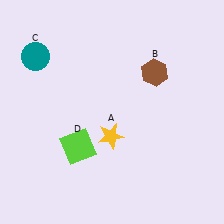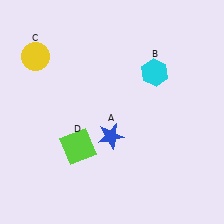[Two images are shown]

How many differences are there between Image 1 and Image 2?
There are 3 differences between the two images.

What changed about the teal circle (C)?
In Image 1, C is teal. In Image 2, it changed to yellow.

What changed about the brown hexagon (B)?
In Image 1, B is brown. In Image 2, it changed to cyan.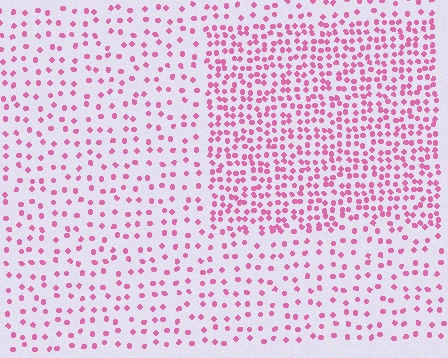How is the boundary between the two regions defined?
The boundary is defined by a change in element density (approximately 2.2x ratio). All elements are the same color, size, and shape.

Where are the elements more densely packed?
The elements are more densely packed inside the rectangle boundary.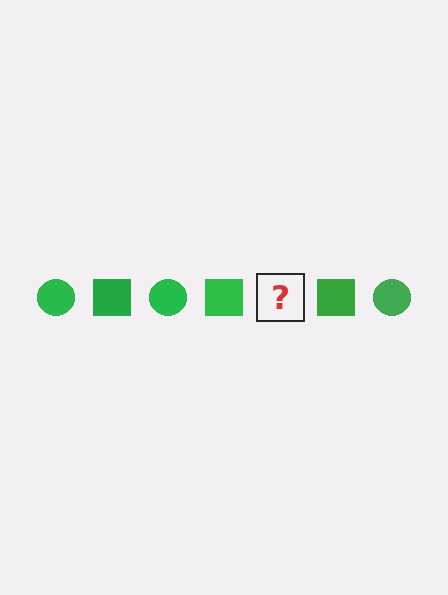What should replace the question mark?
The question mark should be replaced with a green circle.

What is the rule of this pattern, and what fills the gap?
The rule is that the pattern cycles through circle, square shapes in green. The gap should be filled with a green circle.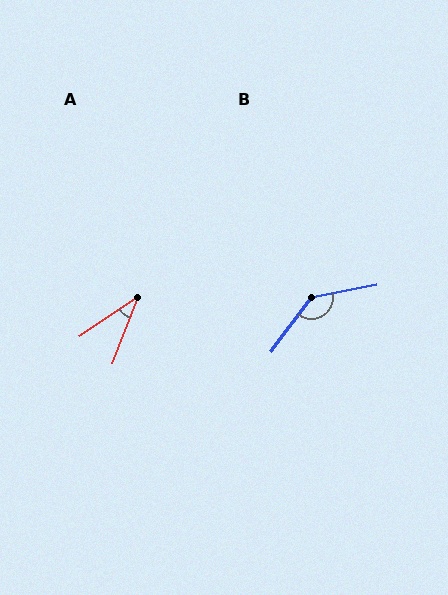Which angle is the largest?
B, at approximately 138 degrees.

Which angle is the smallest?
A, at approximately 35 degrees.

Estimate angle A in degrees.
Approximately 35 degrees.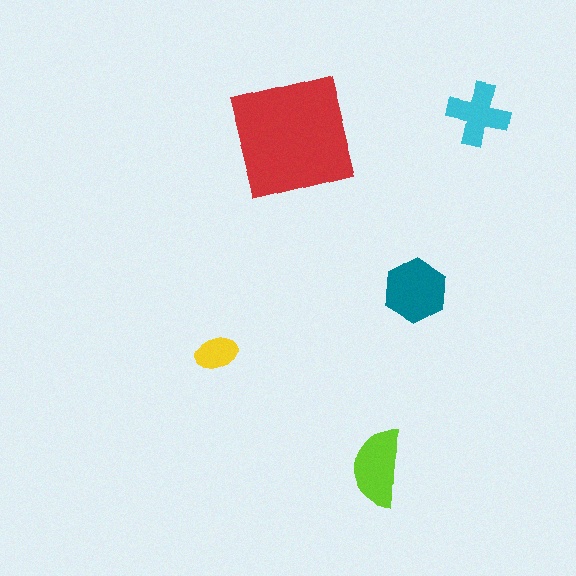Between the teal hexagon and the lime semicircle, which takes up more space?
The teal hexagon.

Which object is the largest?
The red square.